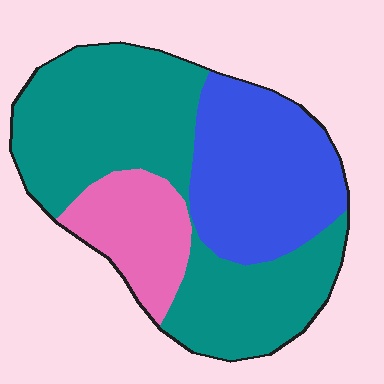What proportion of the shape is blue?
Blue covers 30% of the shape.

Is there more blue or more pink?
Blue.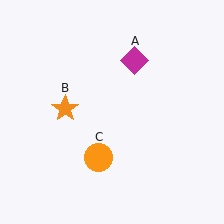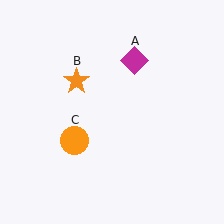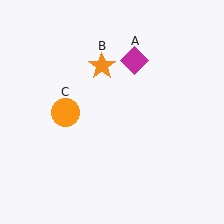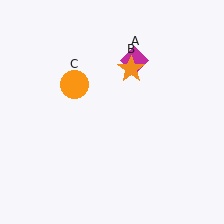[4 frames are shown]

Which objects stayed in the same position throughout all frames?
Magenta diamond (object A) remained stationary.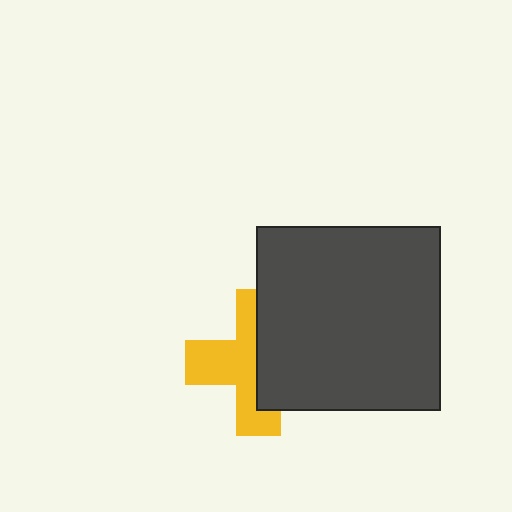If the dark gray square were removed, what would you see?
You would see the complete yellow cross.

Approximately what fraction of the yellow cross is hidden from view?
Roughly 49% of the yellow cross is hidden behind the dark gray square.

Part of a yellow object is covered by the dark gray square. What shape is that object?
It is a cross.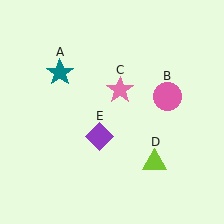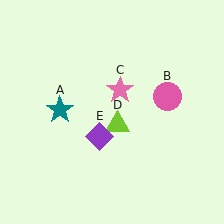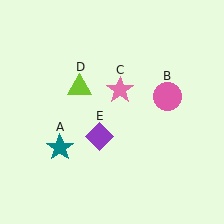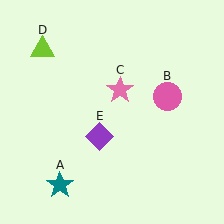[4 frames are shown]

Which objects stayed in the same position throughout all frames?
Pink circle (object B) and pink star (object C) and purple diamond (object E) remained stationary.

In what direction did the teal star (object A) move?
The teal star (object A) moved down.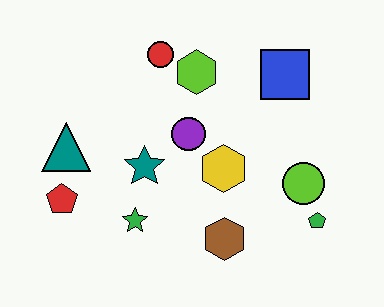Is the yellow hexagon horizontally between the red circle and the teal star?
No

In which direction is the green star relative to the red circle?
The green star is below the red circle.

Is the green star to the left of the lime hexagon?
Yes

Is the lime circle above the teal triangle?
No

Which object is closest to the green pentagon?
The lime circle is closest to the green pentagon.